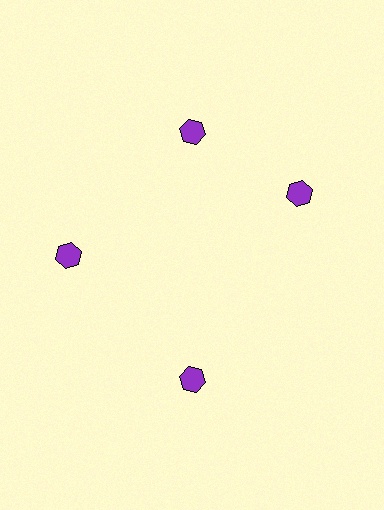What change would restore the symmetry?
The symmetry would be restored by rotating it back into even spacing with its neighbors so that all 4 hexagons sit at equal angles and equal distance from the center.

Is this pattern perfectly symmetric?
No. The 4 purple hexagons are arranged in a ring, but one element near the 3 o'clock position is rotated out of alignment along the ring, breaking the 4-fold rotational symmetry.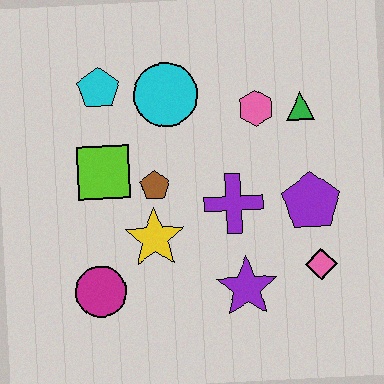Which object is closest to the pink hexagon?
The green triangle is closest to the pink hexagon.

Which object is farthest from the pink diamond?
The cyan pentagon is farthest from the pink diamond.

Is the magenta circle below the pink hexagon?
Yes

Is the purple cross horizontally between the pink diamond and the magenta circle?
Yes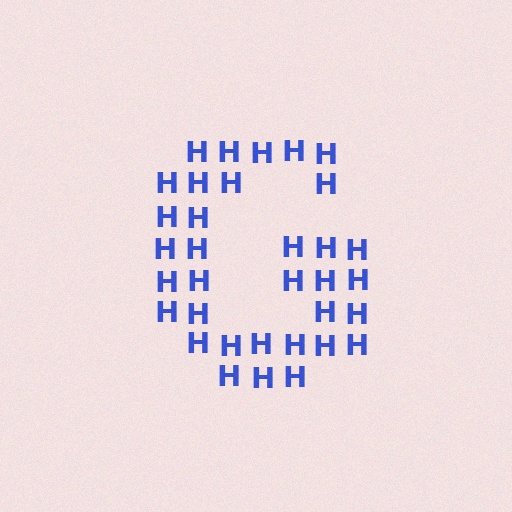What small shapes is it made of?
It is made of small letter H's.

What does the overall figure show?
The overall figure shows the letter G.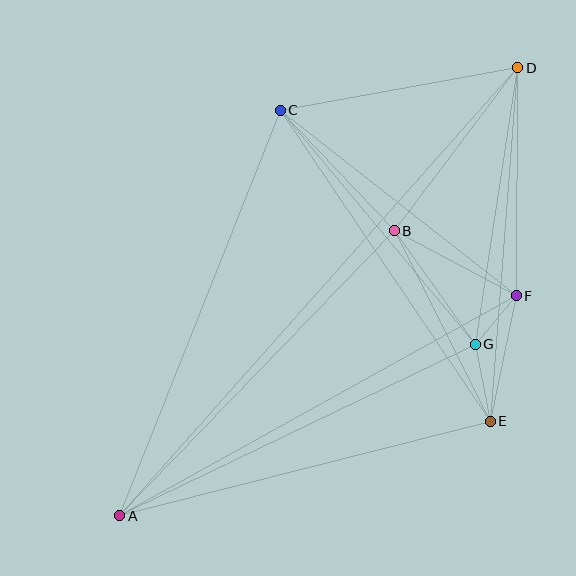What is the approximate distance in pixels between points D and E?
The distance between D and E is approximately 354 pixels.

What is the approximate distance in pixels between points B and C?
The distance between B and C is approximately 166 pixels.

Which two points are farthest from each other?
Points A and D are farthest from each other.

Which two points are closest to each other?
Points F and G are closest to each other.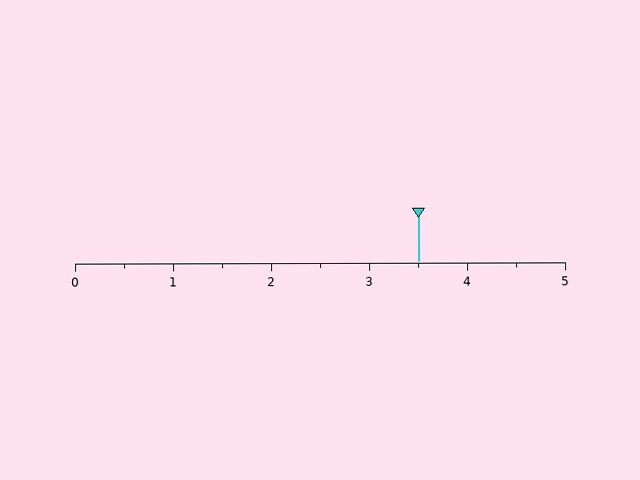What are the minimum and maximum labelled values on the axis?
The axis runs from 0 to 5.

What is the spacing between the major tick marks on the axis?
The major ticks are spaced 1 apart.